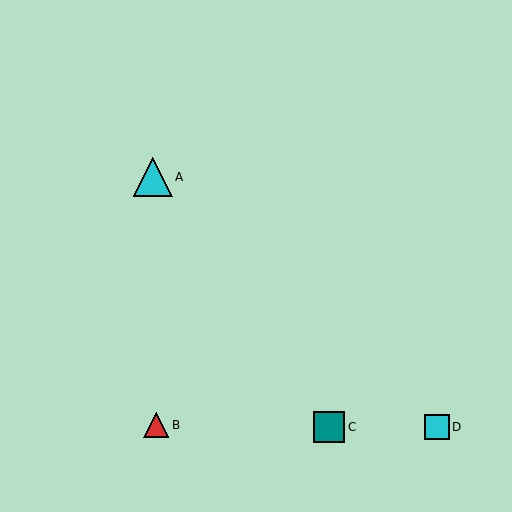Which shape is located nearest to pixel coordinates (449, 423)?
The cyan square (labeled D) at (437, 427) is nearest to that location.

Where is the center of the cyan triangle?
The center of the cyan triangle is at (153, 177).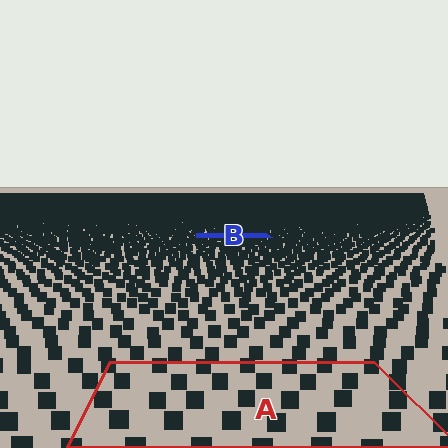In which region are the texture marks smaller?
The texture marks are smaller in region B, because it is farther away.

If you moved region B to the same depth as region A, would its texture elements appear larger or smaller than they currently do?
They would appear larger. At a closer depth, the same texture elements are projected at a bigger on-screen size.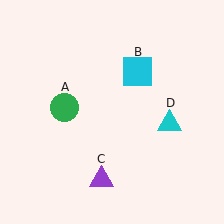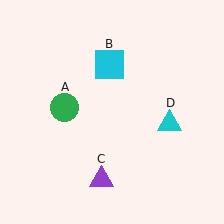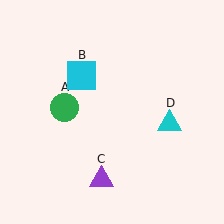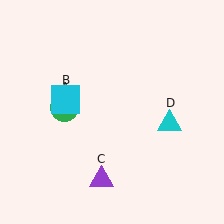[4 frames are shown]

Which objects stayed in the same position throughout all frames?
Green circle (object A) and purple triangle (object C) and cyan triangle (object D) remained stationary.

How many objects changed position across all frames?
1 object changed position: cyan square (object B).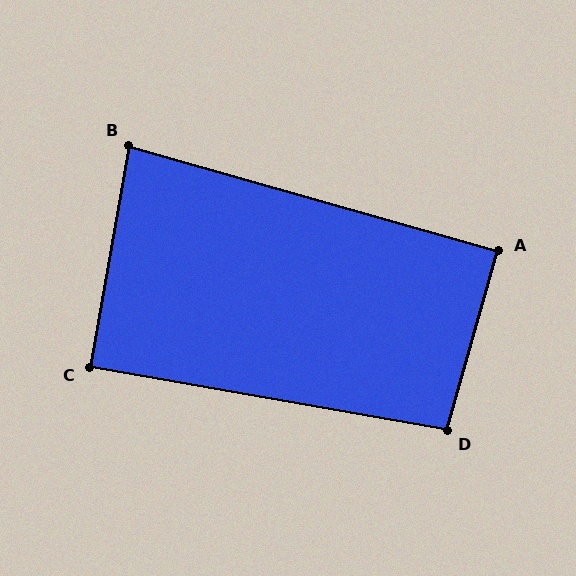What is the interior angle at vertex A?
Approximately 90 degrees (approximately right).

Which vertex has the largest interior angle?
D, at approximately 96 degrees.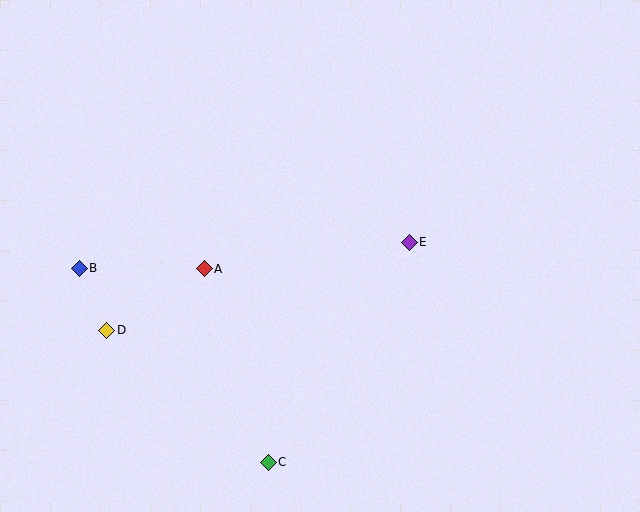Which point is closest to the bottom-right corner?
Point E is closest to the bottom-right corner.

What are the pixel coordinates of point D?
Point D is at (107, 330).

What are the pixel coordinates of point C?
Point C is at (268, 462).